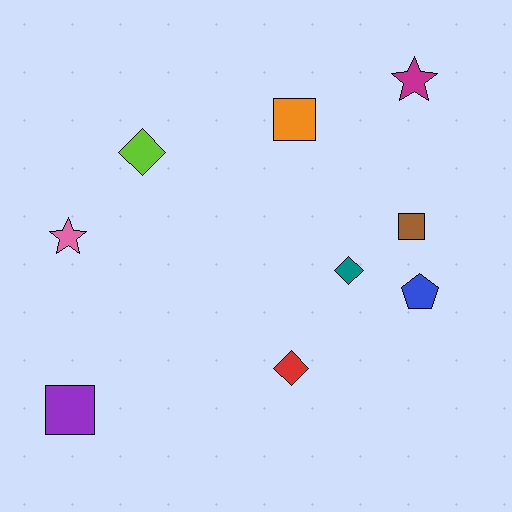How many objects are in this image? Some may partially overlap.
There are 9 objects.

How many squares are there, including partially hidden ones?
There are 3 squares.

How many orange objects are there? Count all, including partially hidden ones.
There is 1 orange object.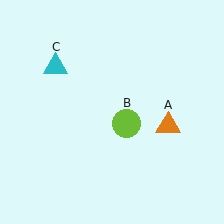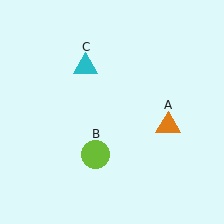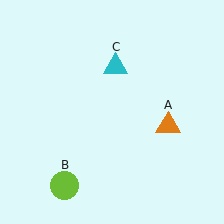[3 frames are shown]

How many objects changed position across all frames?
2 objects changed position: lime circle (object B), cyan triangle (object C).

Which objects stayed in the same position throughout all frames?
Orange triangle (object A) remained stationary.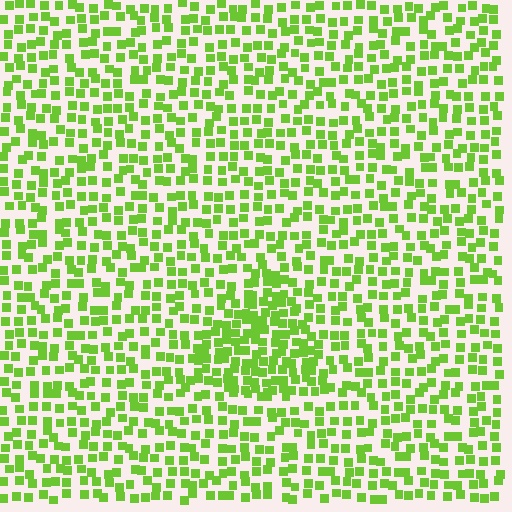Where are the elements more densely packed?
The elements are more densely packed inside the triangle boundary.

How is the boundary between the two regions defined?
The boundary is defined by a change in element density (approximately 1.7x ratio). All elements are the same color, size, and shape.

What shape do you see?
I see a triangle.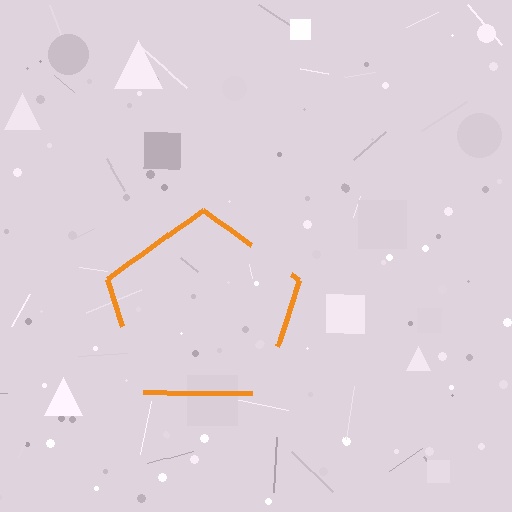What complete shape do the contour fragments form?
The contour fragments form a pentagon.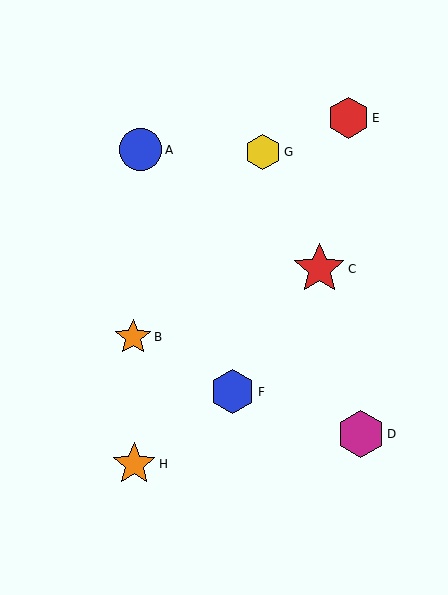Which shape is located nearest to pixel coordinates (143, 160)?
The blue circle (labeled A) at (141, 150) is nearest to that location.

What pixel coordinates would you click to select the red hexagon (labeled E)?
Click at (348, 118) to select the red hexagon E.